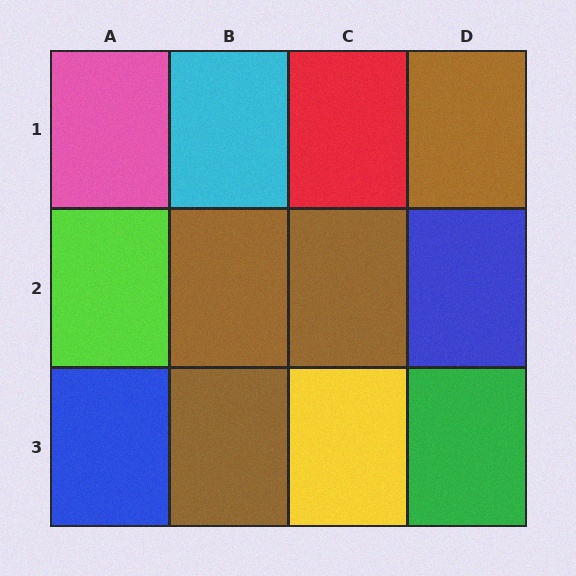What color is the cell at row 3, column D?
Green.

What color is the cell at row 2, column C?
Brown.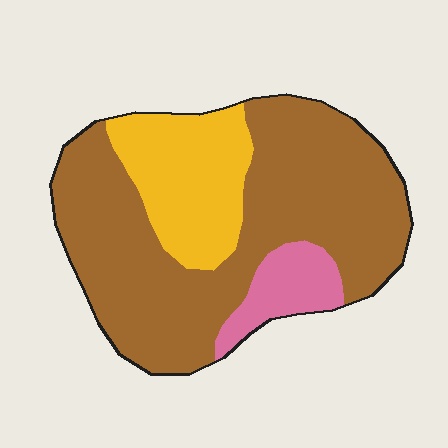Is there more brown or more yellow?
Brown.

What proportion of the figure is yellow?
Yellow covers 23% of the figure.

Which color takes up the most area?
Brown, at roughly 70%.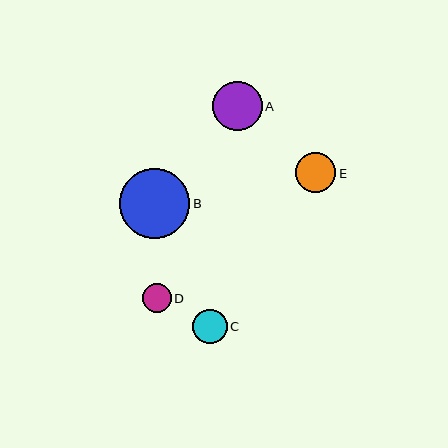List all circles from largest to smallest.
From largest to smallest: B, A, E, C, D.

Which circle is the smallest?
Circle D is the smallest with a size of approximately 29 pixels.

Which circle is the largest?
Circle B is the largest with a size of approximately 70 pixels.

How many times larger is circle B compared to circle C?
Circle B is approximately 2.0 times the size of circle C.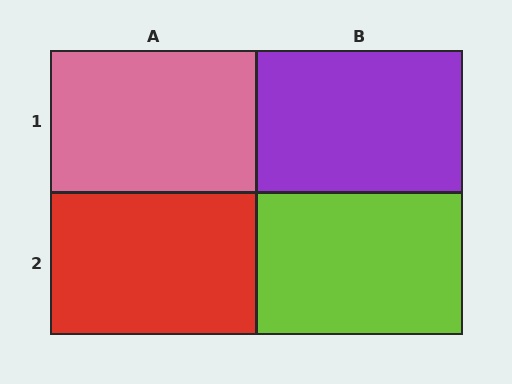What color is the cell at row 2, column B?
Lime.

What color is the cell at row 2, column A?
Red.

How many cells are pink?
1 cell is pink.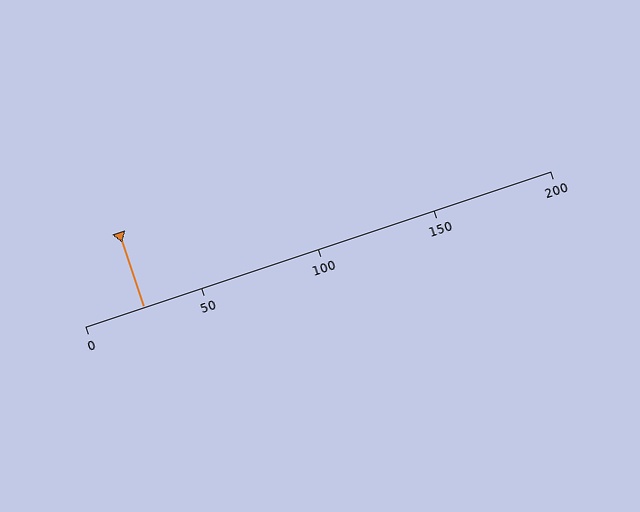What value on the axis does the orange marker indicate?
The marker indicates approximately 25.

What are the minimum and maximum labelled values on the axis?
The axis runs from 0 to 200.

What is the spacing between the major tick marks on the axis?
The major ticks are spaced 50 apart.